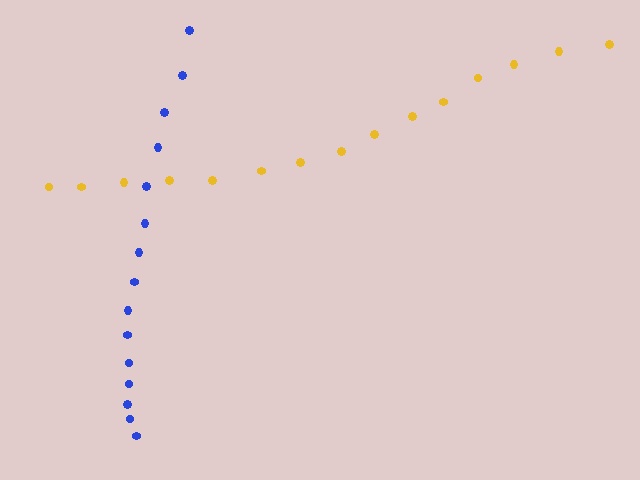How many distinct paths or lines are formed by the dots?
There are 2 distinct paths.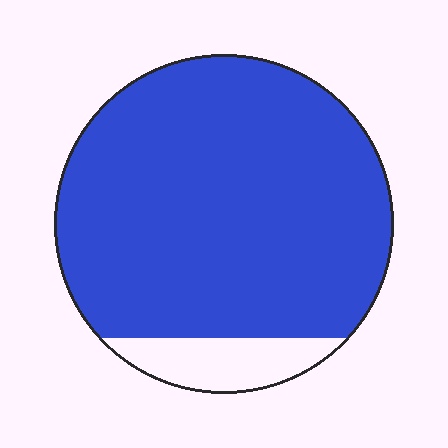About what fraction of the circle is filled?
About nine tenths (9/10).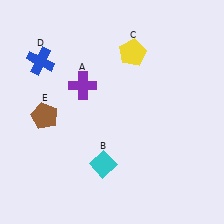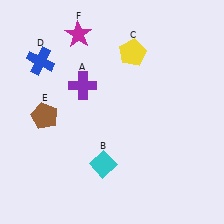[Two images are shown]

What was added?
A magenta star (F) was added in Image 2.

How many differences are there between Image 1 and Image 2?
There is 1 difference between the two images.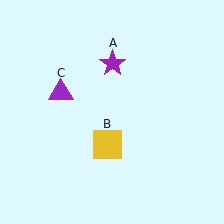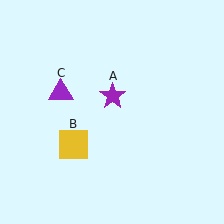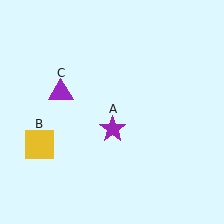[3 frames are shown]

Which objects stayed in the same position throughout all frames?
Purple triangle (object C) remained stationary.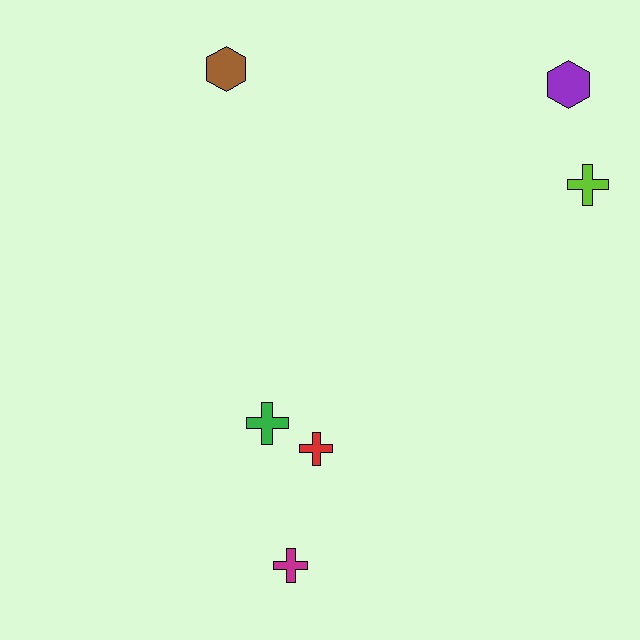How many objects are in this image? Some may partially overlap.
There are 6 objects.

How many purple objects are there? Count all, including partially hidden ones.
There is 1 purple object.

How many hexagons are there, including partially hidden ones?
There are 2 hexagons.